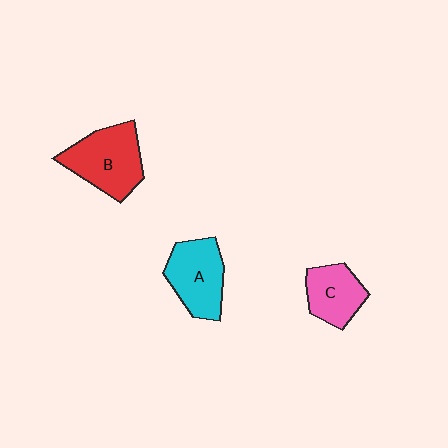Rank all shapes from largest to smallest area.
From largest to smallest: B (red), A (cyan), C (pink).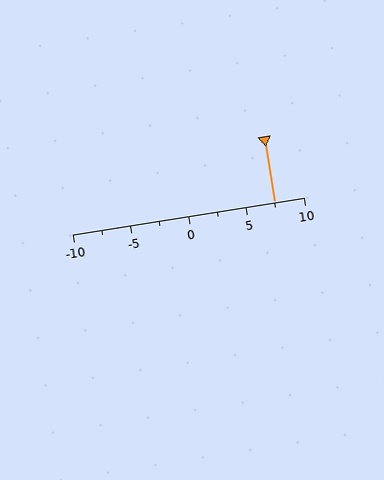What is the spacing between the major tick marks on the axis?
The major ticks are spaced 5 apart.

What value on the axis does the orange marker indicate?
The marker indicates approximately 7.5.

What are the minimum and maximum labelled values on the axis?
The axis runs from -10 to 10.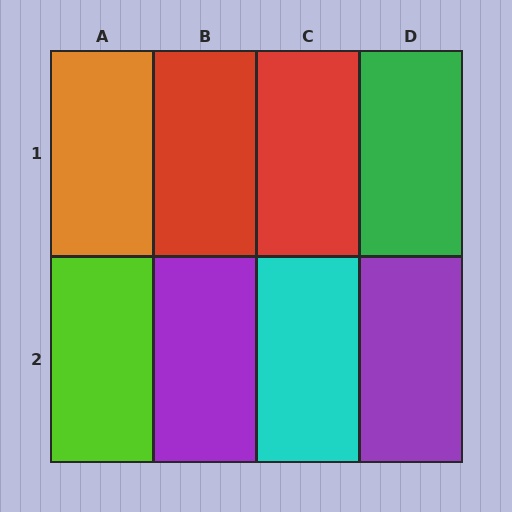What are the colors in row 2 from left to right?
Lime, purple, cyan, purple.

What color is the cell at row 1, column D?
Green.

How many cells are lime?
1 cell is lime.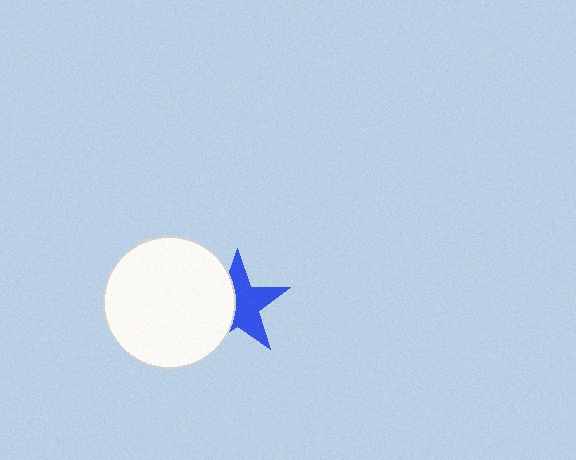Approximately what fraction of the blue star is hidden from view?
Roughly 41% of the blue star is hidden behind the white circle.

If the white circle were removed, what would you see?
You would see the complete blue star.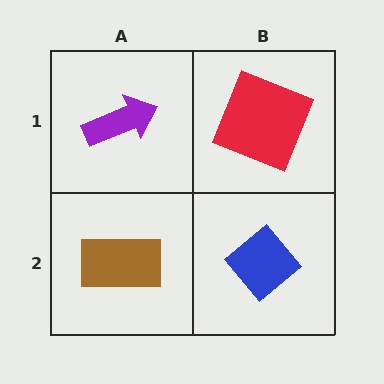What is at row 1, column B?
A red square.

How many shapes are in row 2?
2 shapes.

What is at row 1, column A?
A purple arrow.